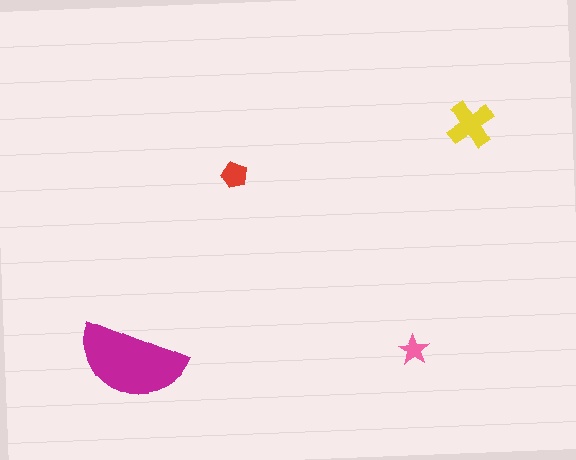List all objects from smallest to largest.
The pink star, the red pentagon, the yellow cross, the magenta semicircle.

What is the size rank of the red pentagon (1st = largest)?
3rd.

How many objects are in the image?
There are 4 objects in the image.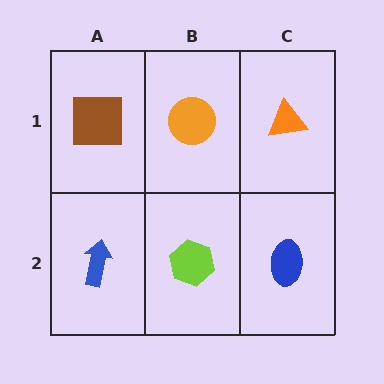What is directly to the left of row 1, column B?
A brown square.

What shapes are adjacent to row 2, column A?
A brown square (row 1, column A), a lime hexagon (row 2, column B).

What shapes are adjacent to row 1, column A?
A blue arrow (row 2, column A), an orange circle (row 1, column B).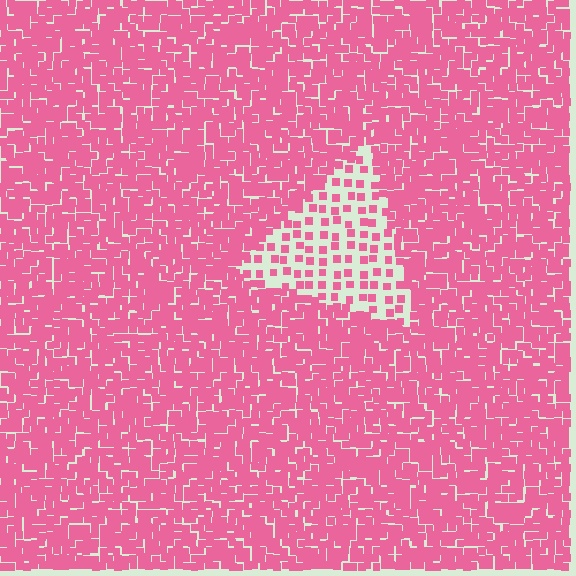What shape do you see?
I see a triangle.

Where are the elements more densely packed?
The elements are more densely packed outside the triangle boundary.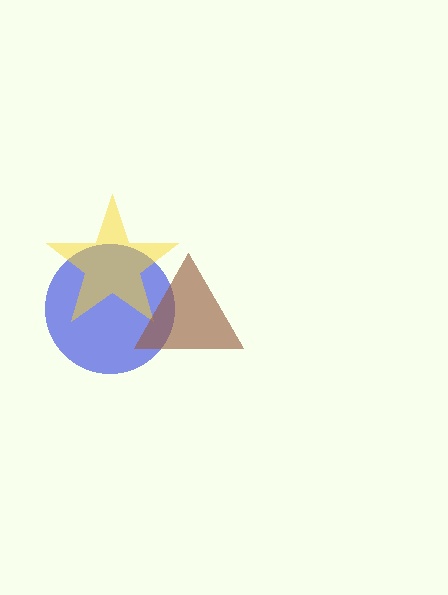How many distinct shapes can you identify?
There are 3 distinct shapes: a blue circle, a yellow star, a brown triangle.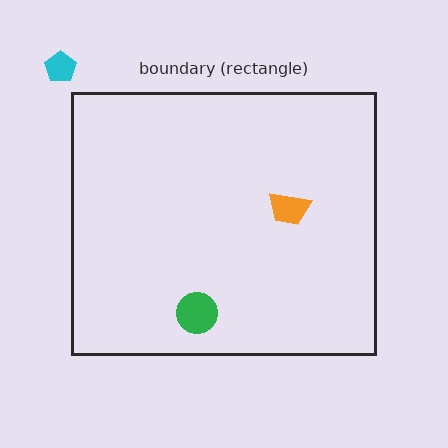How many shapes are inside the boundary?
2 inside, 1 outside.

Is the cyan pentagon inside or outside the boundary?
Outside.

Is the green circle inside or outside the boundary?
Inside.